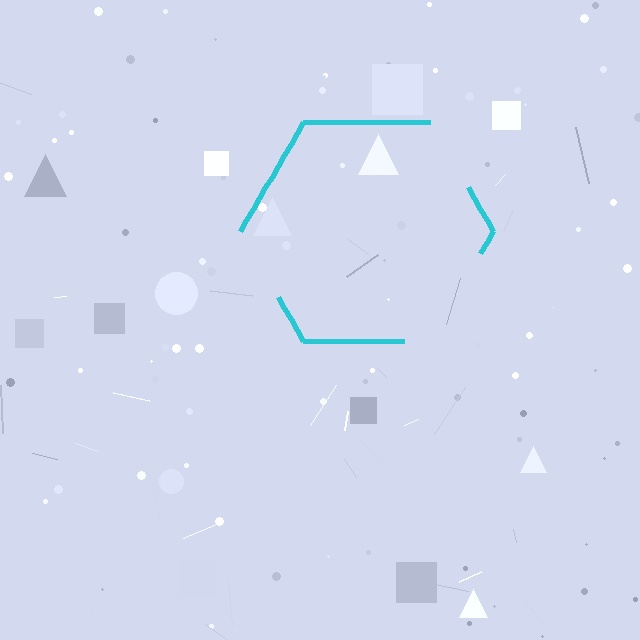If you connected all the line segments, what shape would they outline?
They would outline a hexagon.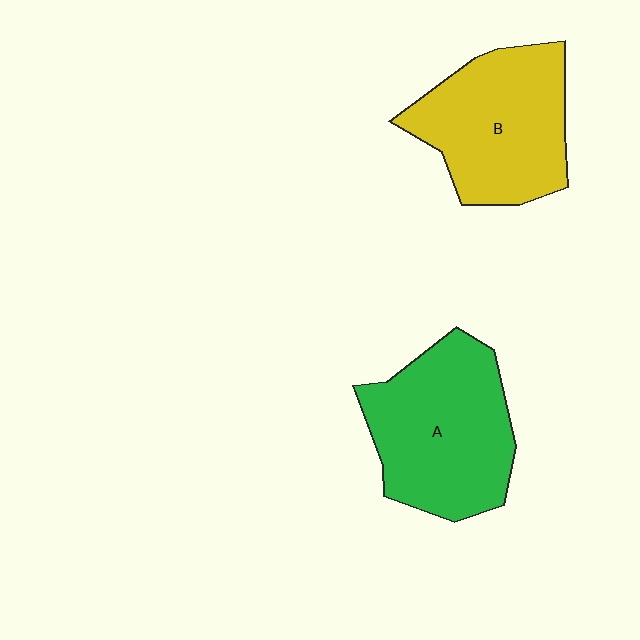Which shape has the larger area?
Shape A (green).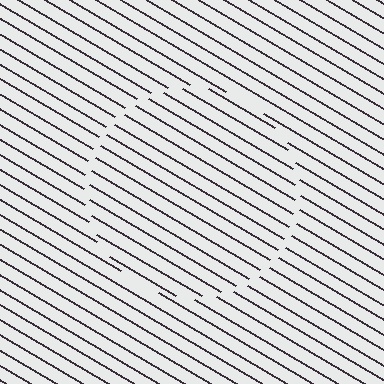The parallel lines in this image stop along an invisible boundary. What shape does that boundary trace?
An illusory circle. The interior of the shape contains the same grating, shifted by half a period — the contour is defined by the phase discontinuity where line-ends from the inner and outer gratings abut.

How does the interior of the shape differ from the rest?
The interior of the shape contains the same grating, shifted by half a period — the contour is defined by the phase discontinuity where line-ends from the inner and outer gratings abut.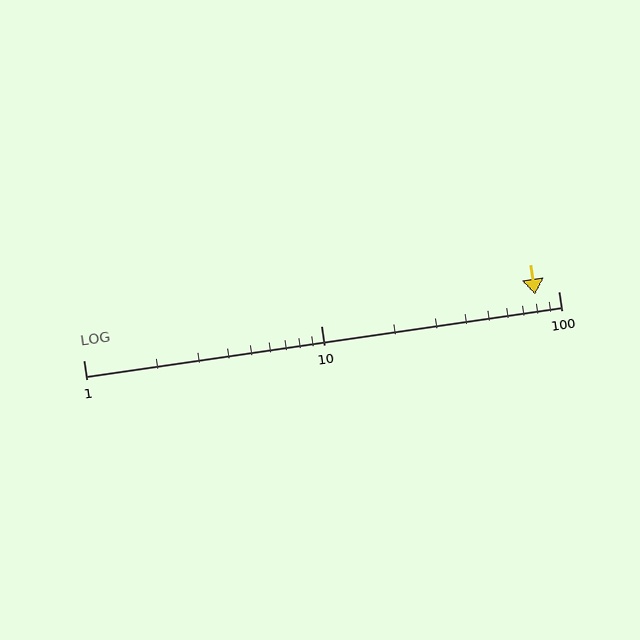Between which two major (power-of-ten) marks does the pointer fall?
The pointer is between 10 and 100.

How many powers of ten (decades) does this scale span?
The scale spans 2 decades, from 1 to 100.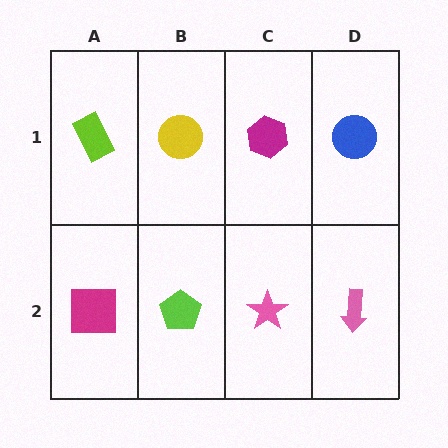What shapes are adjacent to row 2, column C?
A magenta hexagon (row 1, column C), a lime pentagon (row 2, column B), a pink arrow (row 2, column D).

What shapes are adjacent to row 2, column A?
A lime rectangle (row 1, column A), a lime pentagon (row 2, column B).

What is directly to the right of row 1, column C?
A blue circle.